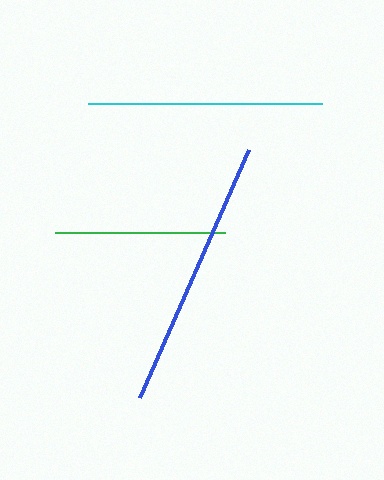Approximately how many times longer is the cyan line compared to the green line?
The cyan line is approximately 1.4 times the length of the green line.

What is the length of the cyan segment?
The cyan segment is approximately 234 pixels long.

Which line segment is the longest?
The blue line is the longest at approximately 271 pixels.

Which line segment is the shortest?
The green line is the shortest at approximately 170 pixels.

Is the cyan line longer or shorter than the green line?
The cyan line is longer than the green line.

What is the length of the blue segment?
The blue segment is approximately 271 pixels long.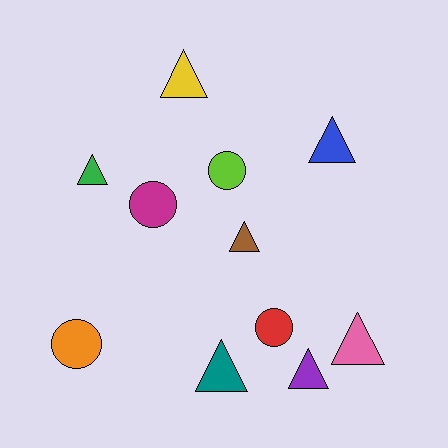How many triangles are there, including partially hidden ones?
There are 7 triangles.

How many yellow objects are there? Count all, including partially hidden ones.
There is 1 yellow object.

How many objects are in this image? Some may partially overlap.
There are 11 objects.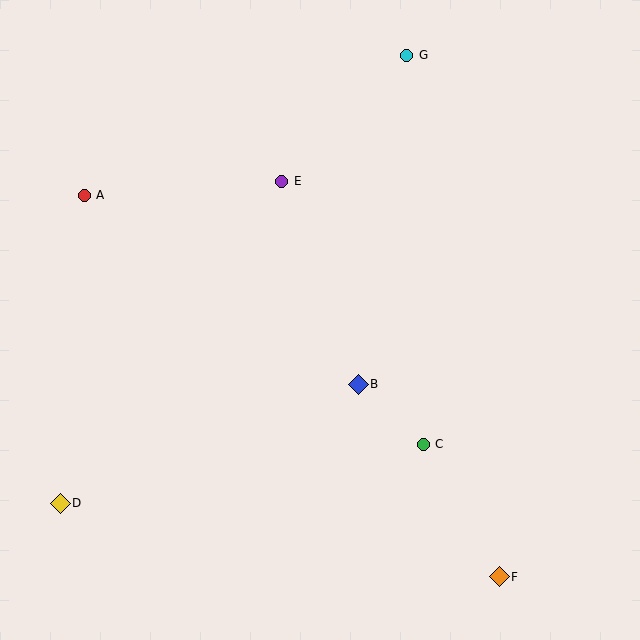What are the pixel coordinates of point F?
Point F is at (499, 577).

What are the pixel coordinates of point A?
Point A is at (84, 195).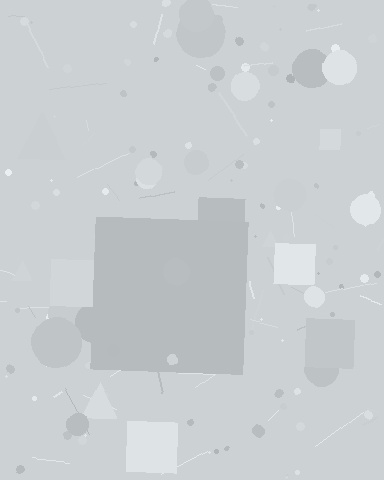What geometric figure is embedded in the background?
A square is embedded in the background.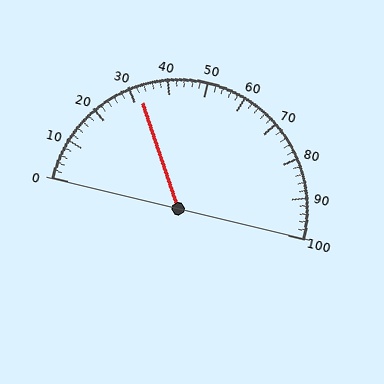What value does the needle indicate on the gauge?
The needle indicates approximately 32.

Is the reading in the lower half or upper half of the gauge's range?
The reading is in the lower half of the range (0 to 100).